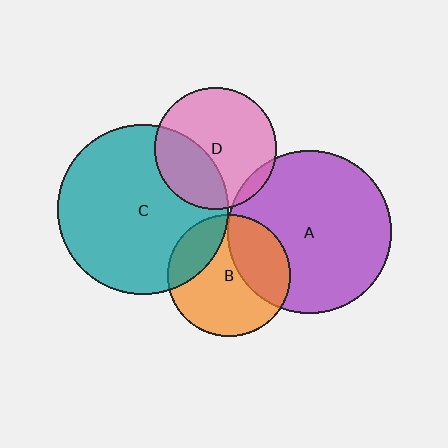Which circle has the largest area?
Circle C (teal).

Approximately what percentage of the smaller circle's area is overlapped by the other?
Approximately 35%.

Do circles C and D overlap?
Yes.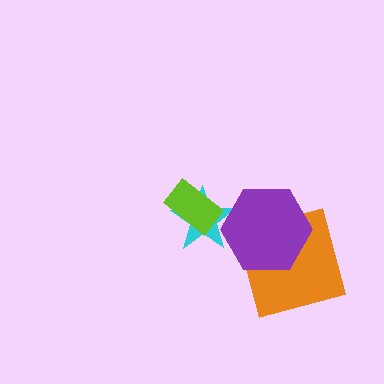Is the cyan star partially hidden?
Yes, it is partially covered by another shape.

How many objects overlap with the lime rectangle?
1 object overlaps with the lime rectangle.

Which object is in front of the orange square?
The purple hexagon is in front of the orange square.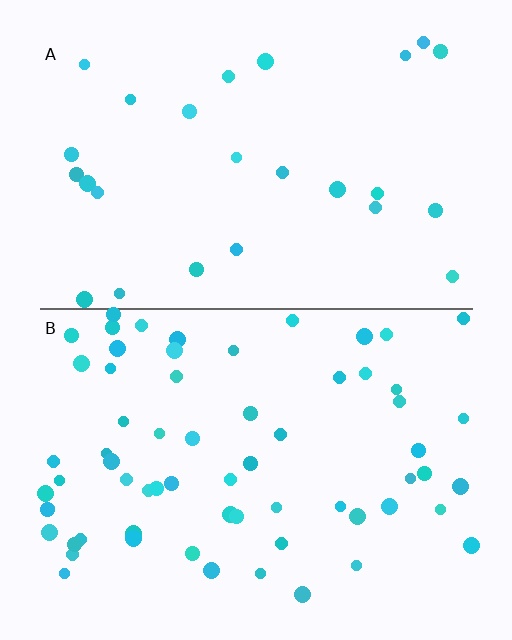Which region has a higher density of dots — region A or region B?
B (the bottom).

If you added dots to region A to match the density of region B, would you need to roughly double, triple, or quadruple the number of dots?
Approximately triple.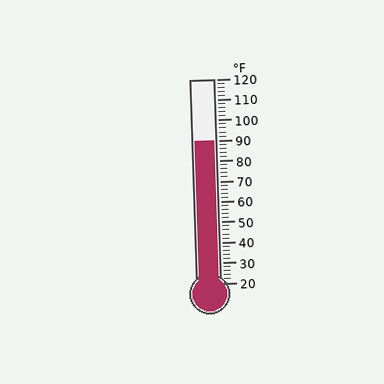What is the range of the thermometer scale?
The thermometer scale ranges from 20°F to 120°F.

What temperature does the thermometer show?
The thermometer shows approximately 90°F.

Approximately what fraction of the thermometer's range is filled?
The thermometer is filled to approximately 70% of its range.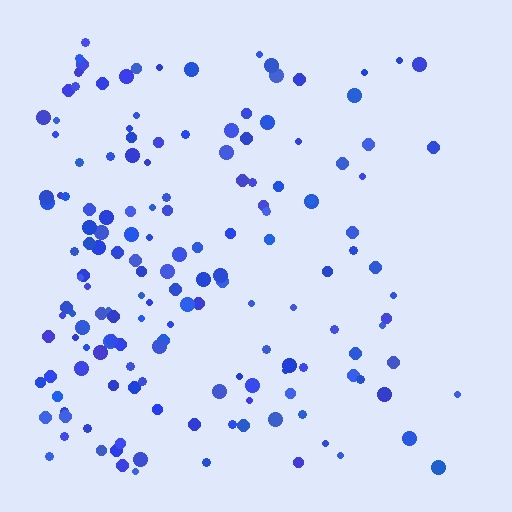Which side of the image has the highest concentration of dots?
The left.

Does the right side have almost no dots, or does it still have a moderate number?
Still a moderate number, just noticeably fewer than the left.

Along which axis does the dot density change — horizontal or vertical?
Horizontal.